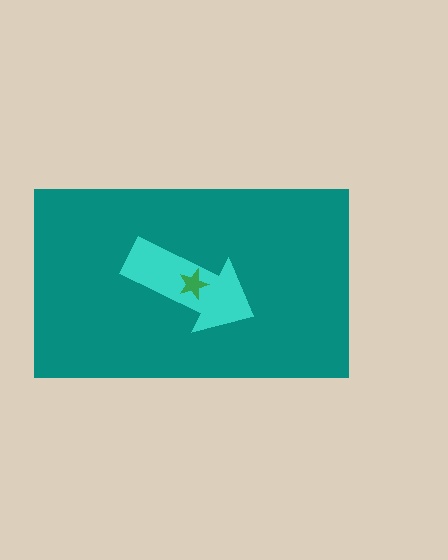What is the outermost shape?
The teal rectangle.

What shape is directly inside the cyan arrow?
The green star.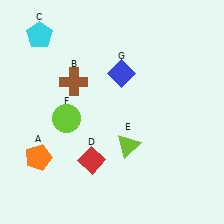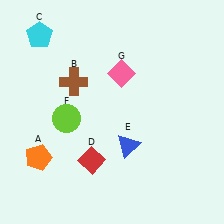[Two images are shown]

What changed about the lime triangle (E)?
In Image 1, E is lime. In Image 2, it changed to blue.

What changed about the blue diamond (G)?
In Image 1, G is blue. In Image 2, it changed to pink.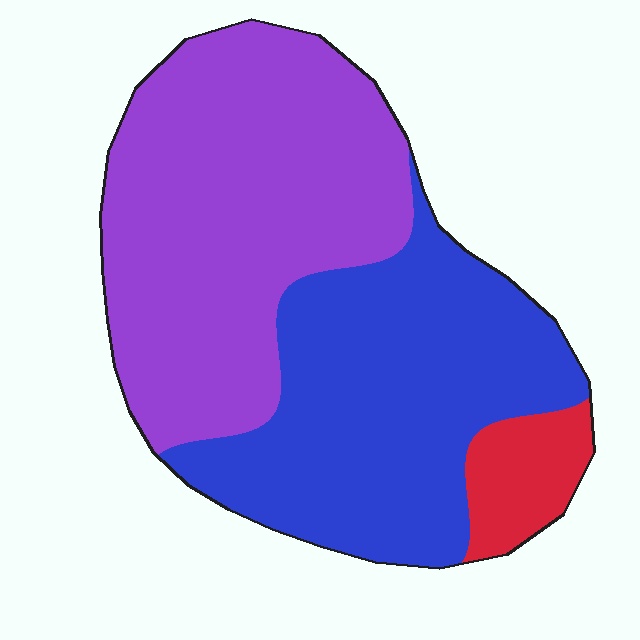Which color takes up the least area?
Red, at roughly 10%.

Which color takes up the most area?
Purple, at roughly 50%.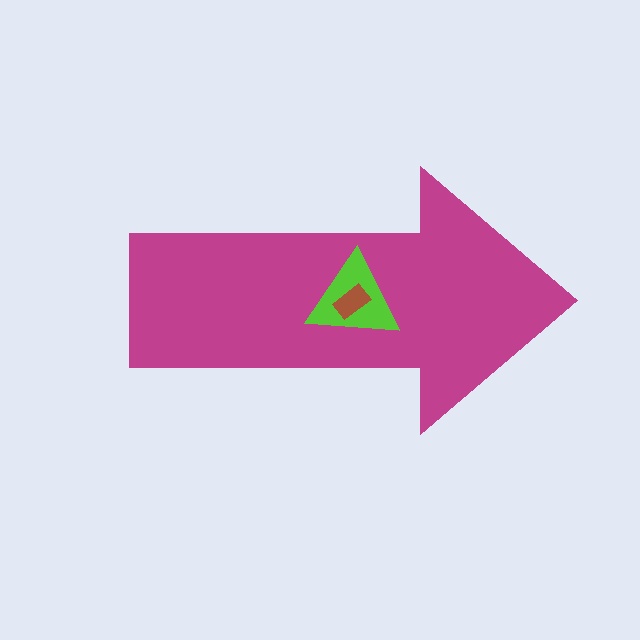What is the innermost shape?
The brown rectangle.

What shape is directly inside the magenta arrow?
The lime triangle.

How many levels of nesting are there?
3.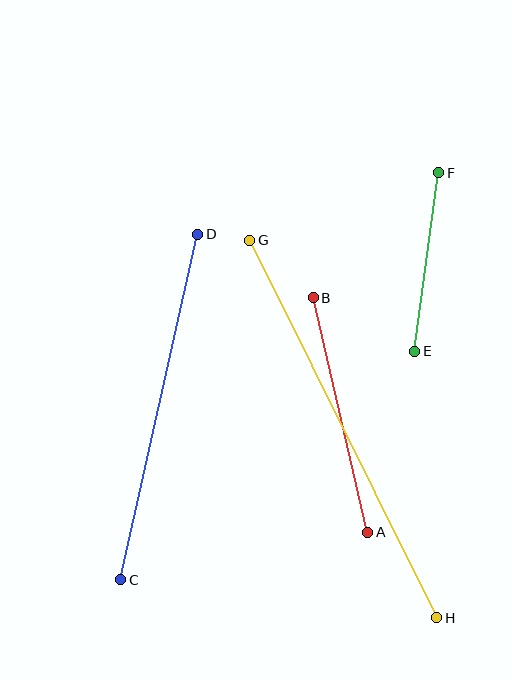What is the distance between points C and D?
The distance is approximately 354 pixels.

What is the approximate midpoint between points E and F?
The midpoint is at approximately (427, 262) pixels.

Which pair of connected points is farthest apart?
Points G and H are farthest apart.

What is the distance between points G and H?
The distance is approximately 421 pixels.